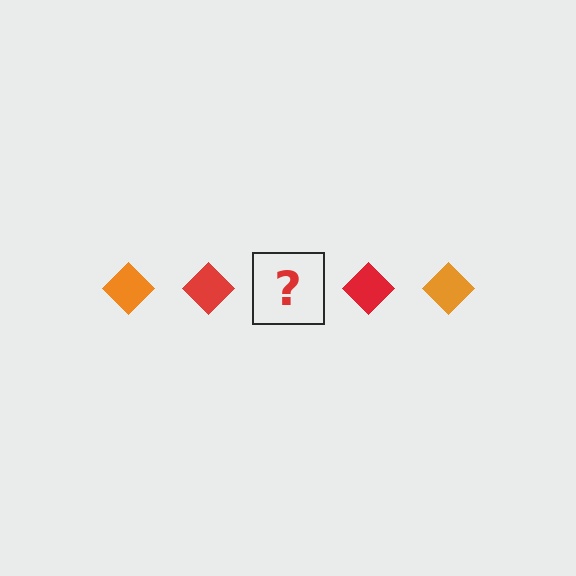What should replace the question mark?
The question mark should be replaced with an orange diamond.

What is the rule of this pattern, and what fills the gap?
The rule is that the pattern cycles through orange, red diamonds. The gap should be filled with an orange diamond.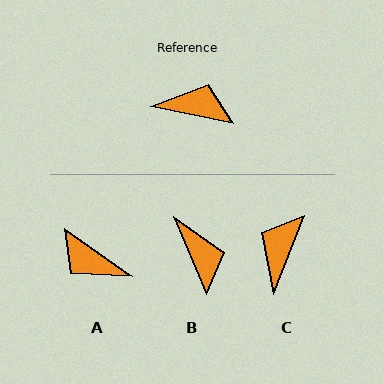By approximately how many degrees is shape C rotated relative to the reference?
Approximately 80 degrees counter-clockwise.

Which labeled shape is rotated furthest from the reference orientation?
A, about 156 degrees away.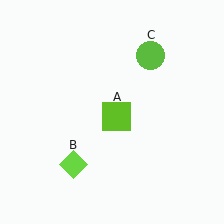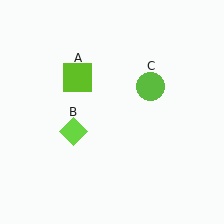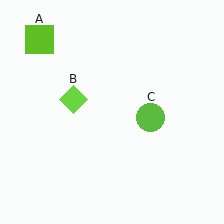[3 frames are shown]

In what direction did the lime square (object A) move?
The lime square (object A) moved up and to the left.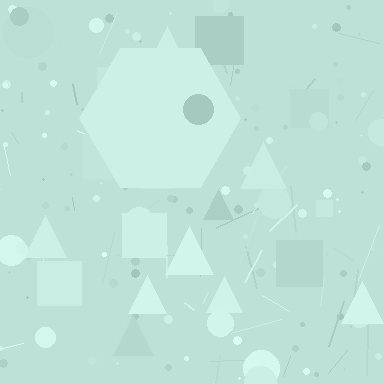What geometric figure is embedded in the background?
A hexagon is embedded in the background.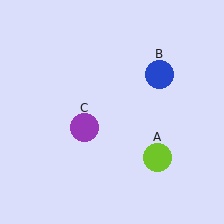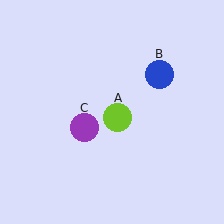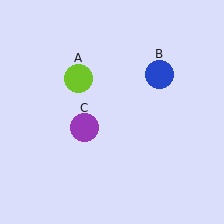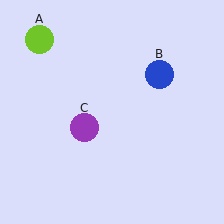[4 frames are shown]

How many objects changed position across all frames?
1 object changed position: lime circle (object A).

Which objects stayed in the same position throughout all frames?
Blue circle (object B) and purple circle (object C) remained stationary.